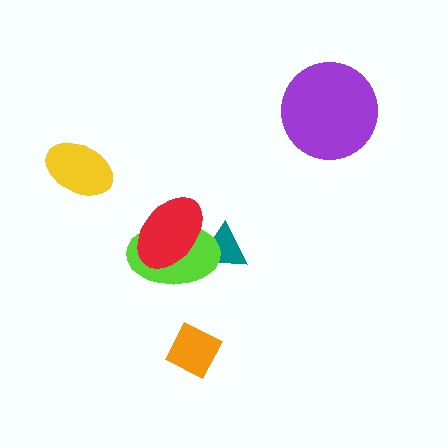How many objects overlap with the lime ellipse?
2 objects overlap with the lime ellipse.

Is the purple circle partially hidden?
No, no other shape covers it.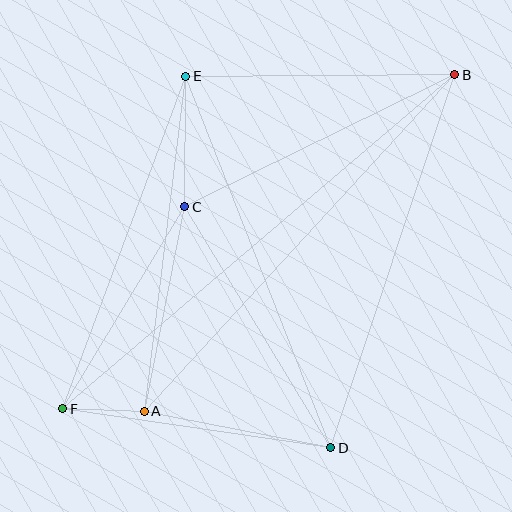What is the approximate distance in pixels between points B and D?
The distance between B and D is approximately 393 pixels.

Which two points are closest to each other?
Points A and F are closest to each other.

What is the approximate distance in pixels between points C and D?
The distance between C and D is approximately 282 pixels.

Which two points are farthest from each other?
Points B and F are farthest from each other.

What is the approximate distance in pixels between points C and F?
The distance between C and F is approximately 236 pixels.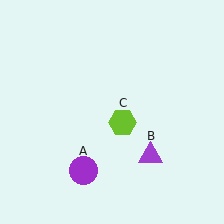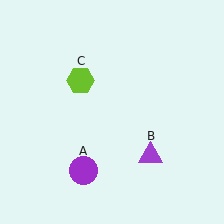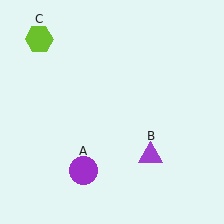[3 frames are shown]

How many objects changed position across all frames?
1 object changed position: lime hexagon (object C).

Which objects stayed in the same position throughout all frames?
Purple circle (object A) and purple triangle (object B) remained stationary.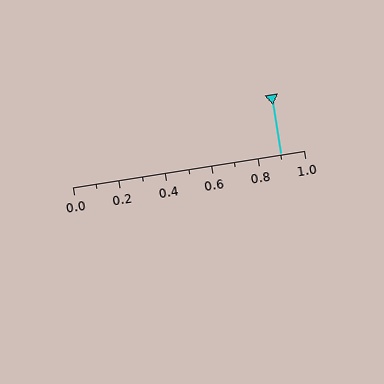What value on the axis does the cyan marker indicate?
The marker indicates approximately 0.9.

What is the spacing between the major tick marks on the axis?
The major ticks are spaced 0.2 apart.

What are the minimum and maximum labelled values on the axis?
The axis runs from 0.0 to 1.0.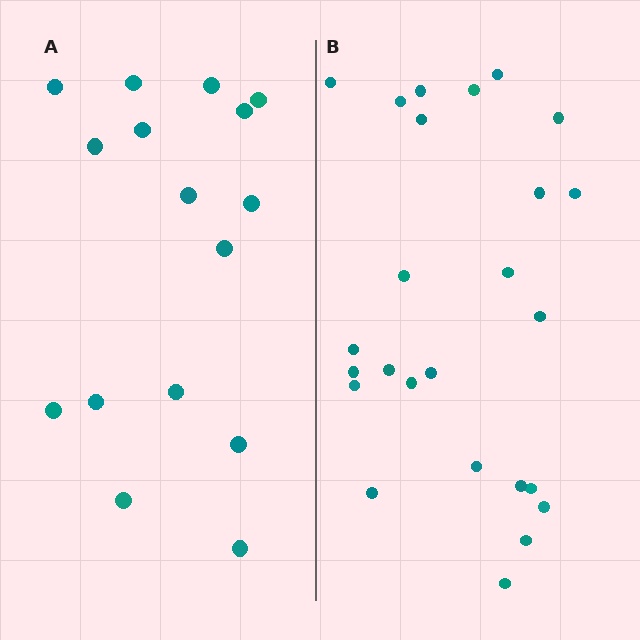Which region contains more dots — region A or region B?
Region B (the right region) has more dots.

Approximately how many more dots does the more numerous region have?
Region B has roughly 8 or so more dots than region A.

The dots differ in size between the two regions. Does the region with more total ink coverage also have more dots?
No. Region A has more total ink coverage because its dots are larger, but region B actually contains more individual dots. Total area can be misleading — the number of items is what matters here.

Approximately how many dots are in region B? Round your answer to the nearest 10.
About 20 dots. (The exact count is 25, which rounds to 20.)